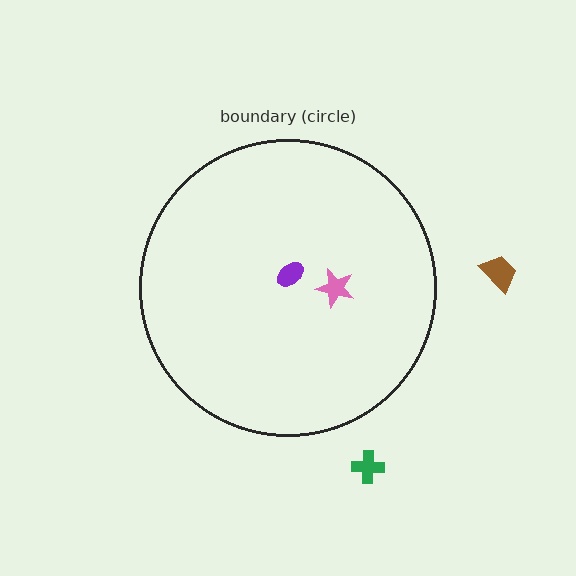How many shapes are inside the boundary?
2 inside, 2 outside.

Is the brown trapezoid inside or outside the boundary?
Outside.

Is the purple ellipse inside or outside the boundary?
Inside.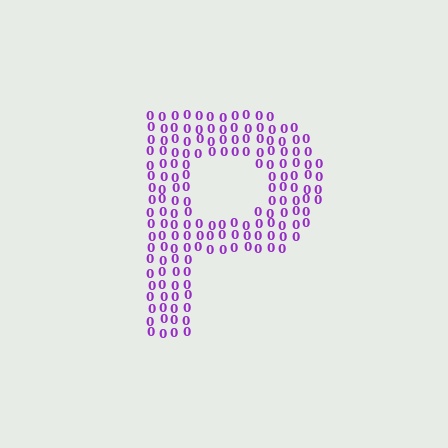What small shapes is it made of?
It is made of small digit 0's.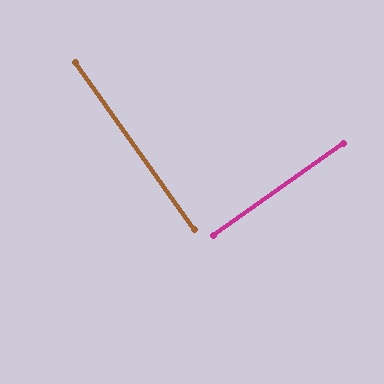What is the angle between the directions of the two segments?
Approximately 90 degrees.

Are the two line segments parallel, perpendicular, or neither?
Perpendicular — they meet at approximately 90°.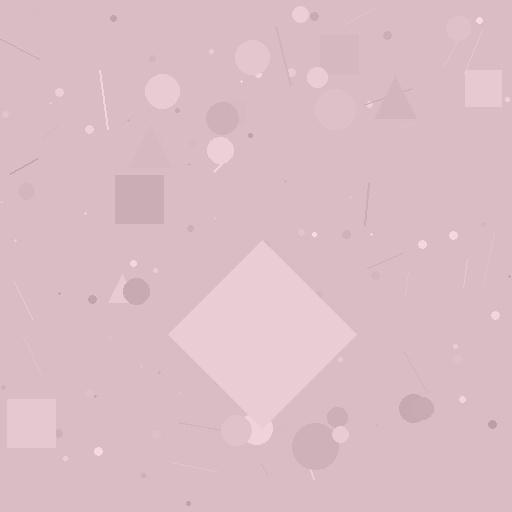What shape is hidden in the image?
A diamond is hidden in the image.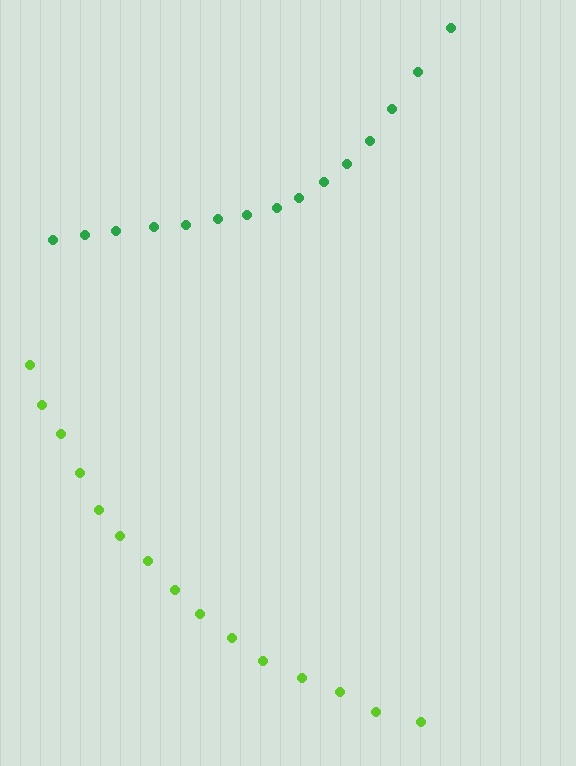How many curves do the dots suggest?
There are 2 distinct paths.